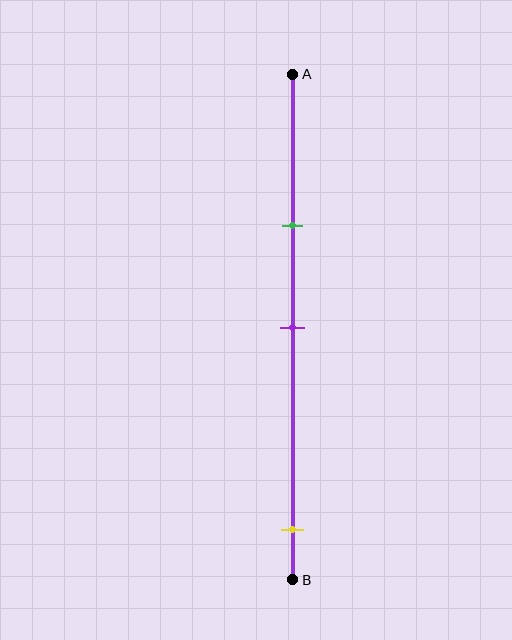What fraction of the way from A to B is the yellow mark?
The yellow mark is approximately 90% (0.9) of the way from A to B.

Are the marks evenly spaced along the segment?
No, the marks are not evenly spaced.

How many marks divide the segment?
There are 3 marks dividing the segment.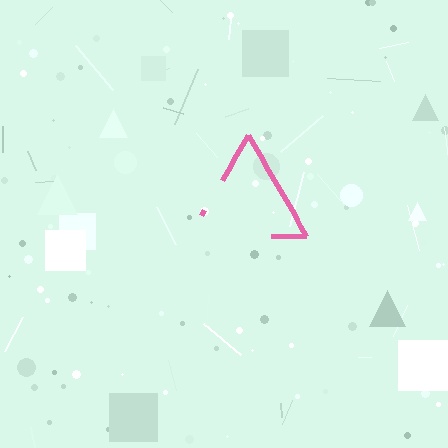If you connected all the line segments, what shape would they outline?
They would outline a triangle.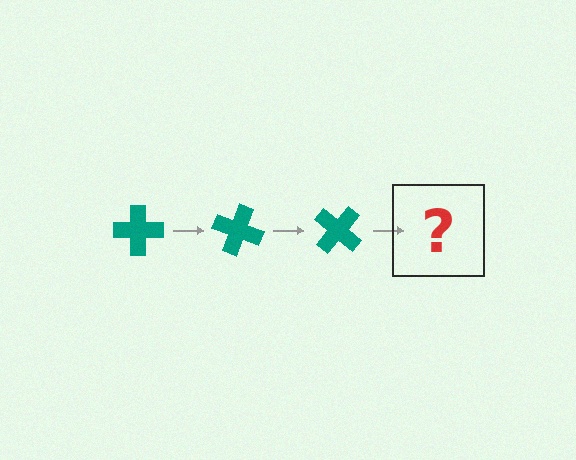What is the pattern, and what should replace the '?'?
The pattern is that the cross rotates 20 degrees each step. The '?' should be a teal cross rotated 60 degrees.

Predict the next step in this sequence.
The next step is a teal cross rotated 60 degrees.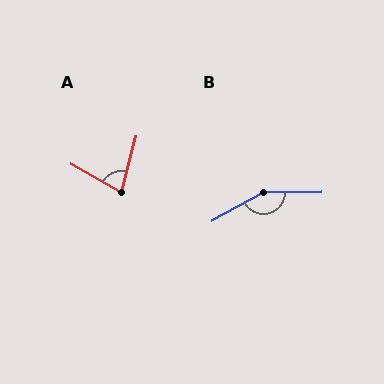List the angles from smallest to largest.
A (75°), B (151°).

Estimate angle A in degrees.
Approximately 75 degrees.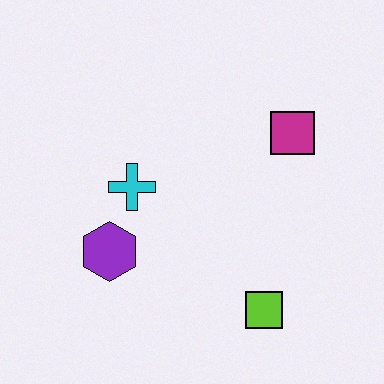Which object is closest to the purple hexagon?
The cyan cross is closest to the purple hexagon.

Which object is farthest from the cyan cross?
The lime square is farthest from the cyan cross.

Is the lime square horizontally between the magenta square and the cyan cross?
Yes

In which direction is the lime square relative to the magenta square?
The lime square is below the magenta square.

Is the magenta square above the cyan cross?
Yes